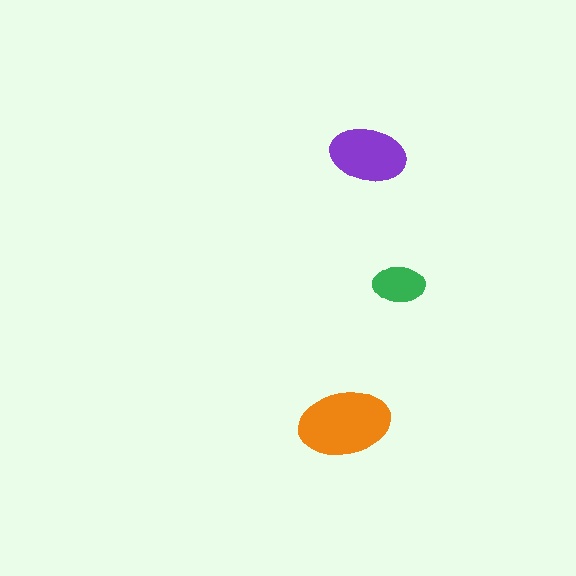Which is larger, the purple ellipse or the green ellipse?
The purple one.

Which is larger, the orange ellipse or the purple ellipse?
The orange one.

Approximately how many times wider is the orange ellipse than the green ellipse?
About 2 times wider.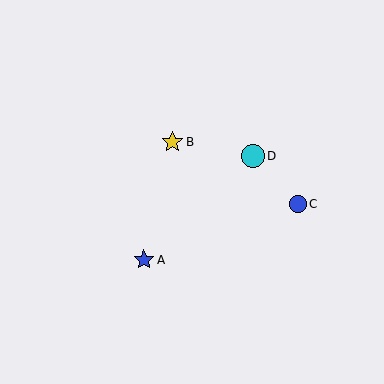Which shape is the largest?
The cyan circle (labeled D) is the largest.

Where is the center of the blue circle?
The center of the blue circle is at (298, 204).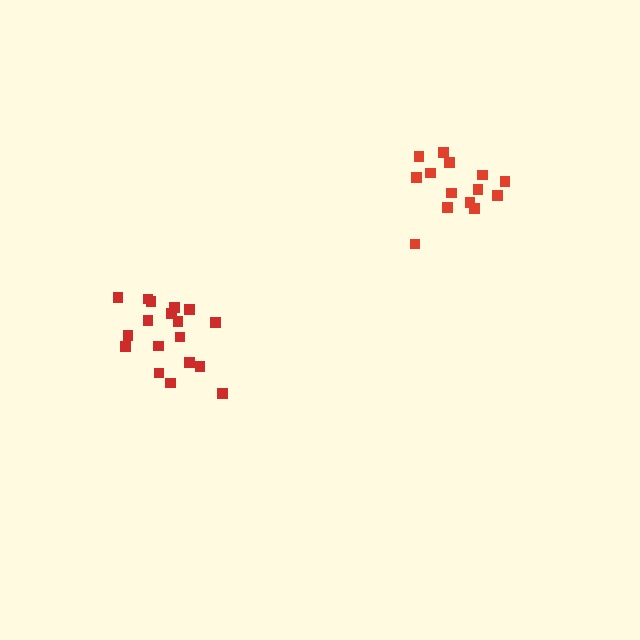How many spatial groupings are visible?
There are 2 spatial groupings.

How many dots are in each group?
Group 1: 18 dots, Group 2: 14 dots (32 total).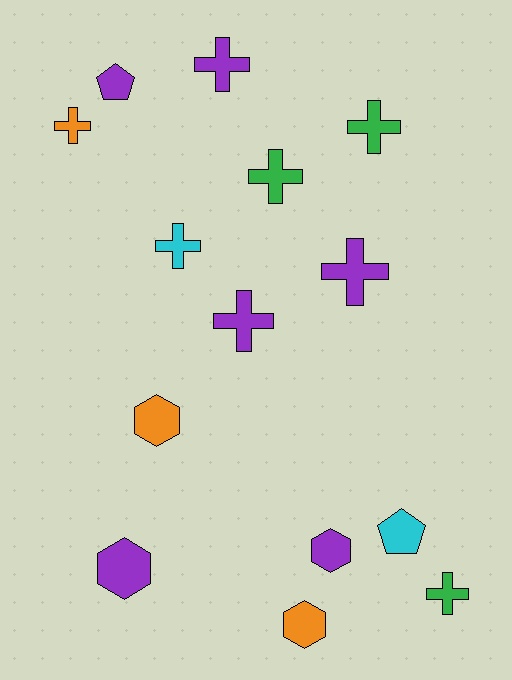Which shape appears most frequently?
Cross, with 8 objects.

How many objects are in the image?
There are 14 objects.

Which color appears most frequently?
Purple, with 6 objects.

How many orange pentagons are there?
There are no orange pentagons.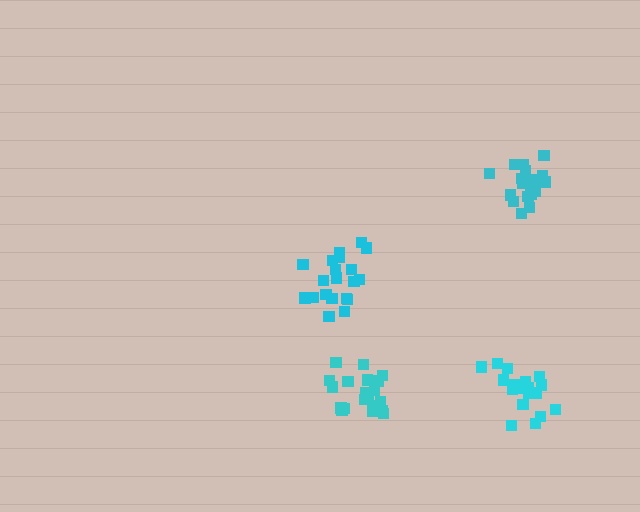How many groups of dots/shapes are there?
There are 4 groups.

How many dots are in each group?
Group 1: 20 dots, Group 2: 19 dots, Group 3: 20 dots, Group 4: 19 dots (78 total).